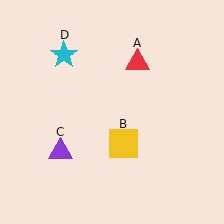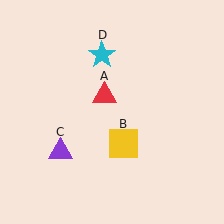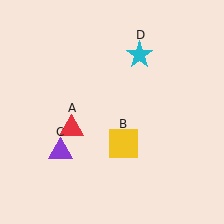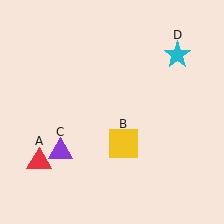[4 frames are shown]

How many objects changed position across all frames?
2 objects changed position: red triangle (object A), cyan star (object D).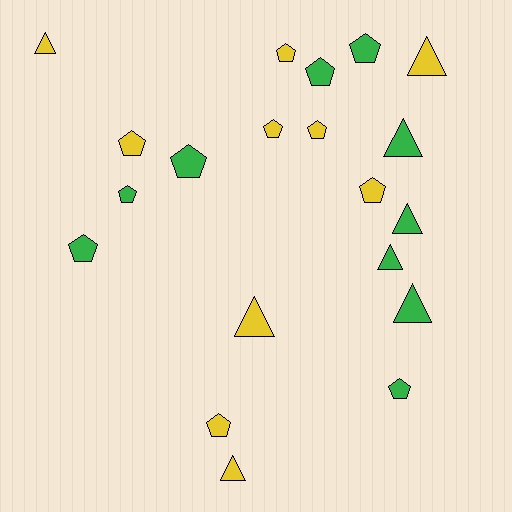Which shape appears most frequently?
Pentagon, with 12 objects.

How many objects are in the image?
There are 20 objects.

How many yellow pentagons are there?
There are 6 yellow pentagons.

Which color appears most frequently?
Yellow, with 10 objects.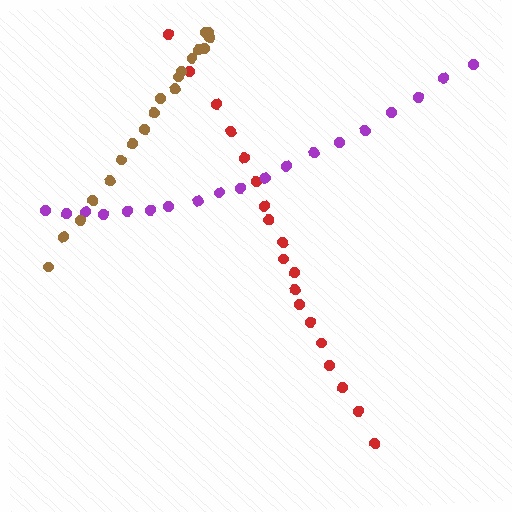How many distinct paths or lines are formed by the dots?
There are 3 distinct paths.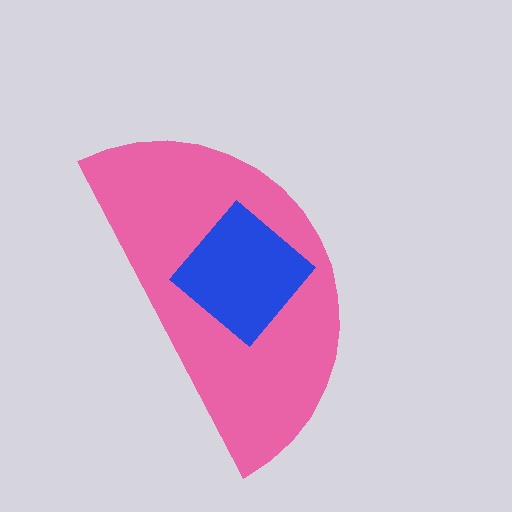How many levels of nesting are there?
2.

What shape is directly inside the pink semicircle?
The blue diamond.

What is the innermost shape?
The blue diamond.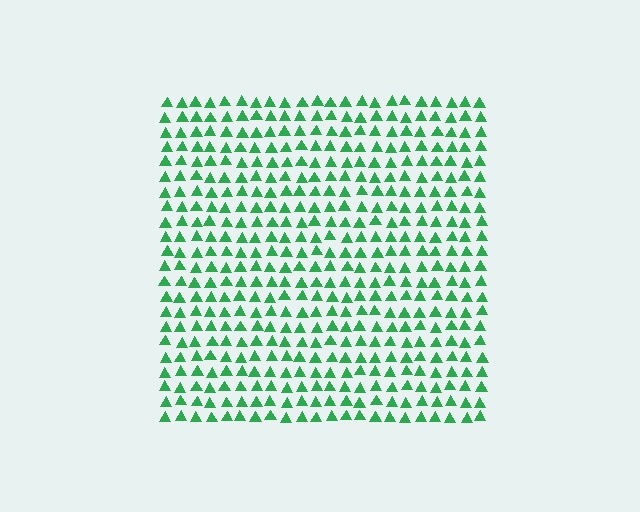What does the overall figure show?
The overall figure shows a square.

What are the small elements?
The small elements are triangles.